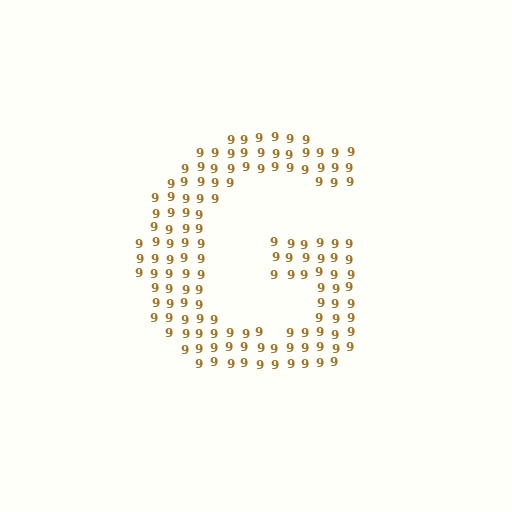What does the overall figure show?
The overall figure shows the letter G.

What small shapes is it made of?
It is made of small digit 9's.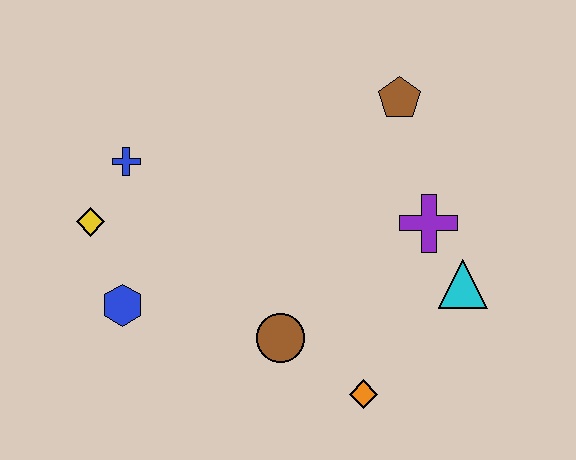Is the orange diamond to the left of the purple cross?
Yes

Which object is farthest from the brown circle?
The brown pentagon is farthest from the brown circle.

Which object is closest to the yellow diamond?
The blue cross is closest to the yellow diamond.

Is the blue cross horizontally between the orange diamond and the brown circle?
No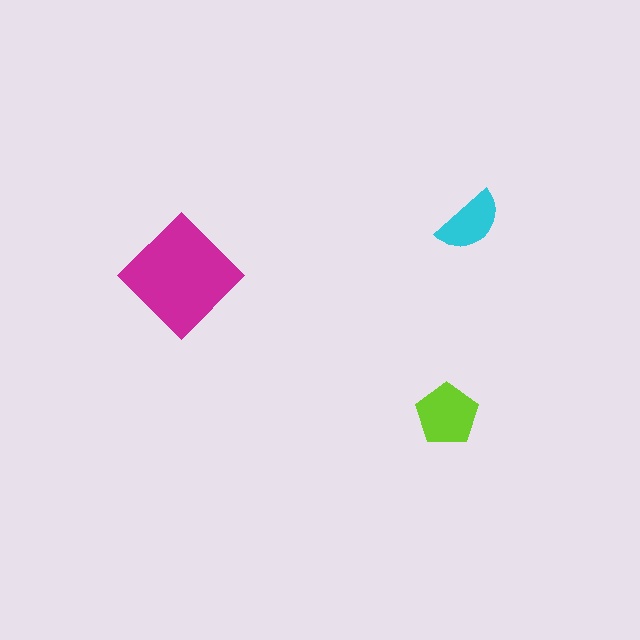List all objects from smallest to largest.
The cyan semicircle, the lime pentagon, the magenta diamond.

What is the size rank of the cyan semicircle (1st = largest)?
3rd.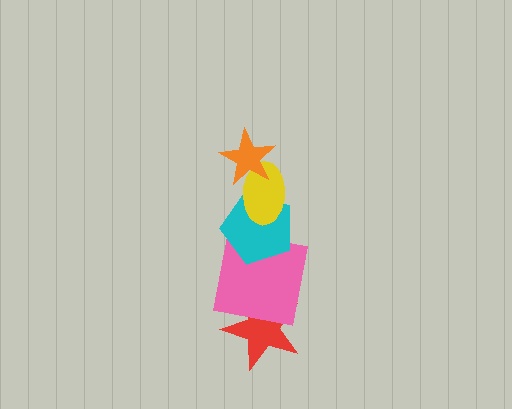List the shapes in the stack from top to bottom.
From top to bottom: the orange star, the yellow ellipse, the cyan pentagon, the pink square, the red star.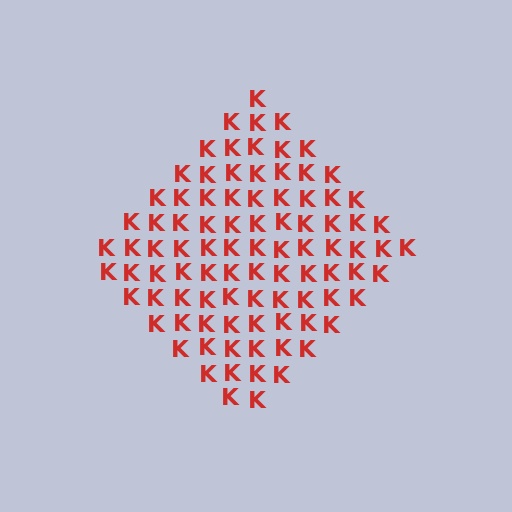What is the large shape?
The large shape is a diamond.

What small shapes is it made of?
It is made of small letter K's.